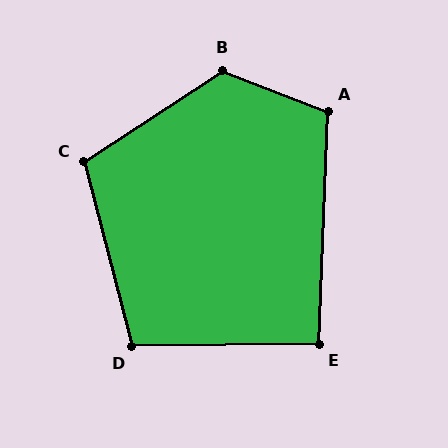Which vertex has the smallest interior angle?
E, at approximately 93 degrees.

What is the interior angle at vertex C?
Approximately 109 degrees (obtuse).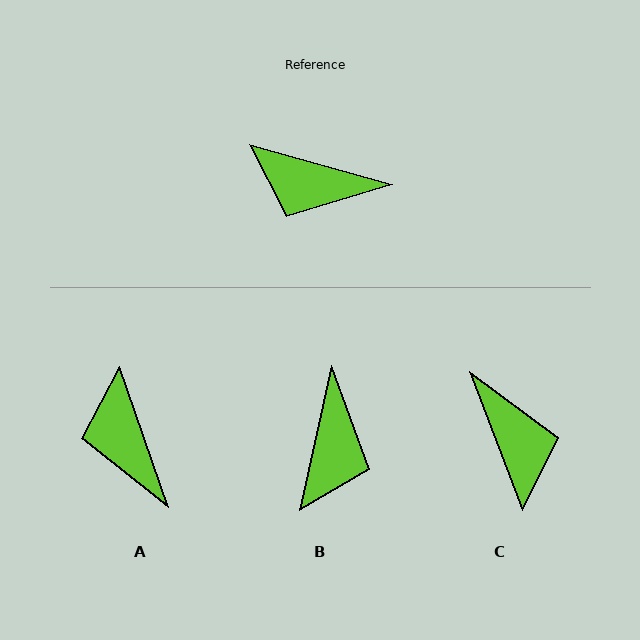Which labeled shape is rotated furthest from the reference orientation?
C, about 127 degrees away.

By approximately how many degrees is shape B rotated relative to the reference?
Approximately 93 degrees counter-clockwise.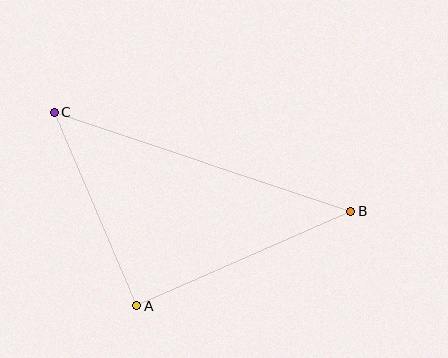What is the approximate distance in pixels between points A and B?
The distance between A and B is approximately 234 pixels.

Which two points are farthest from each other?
Points B and C are farthest from each other.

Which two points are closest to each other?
Points A and C are closest to each other.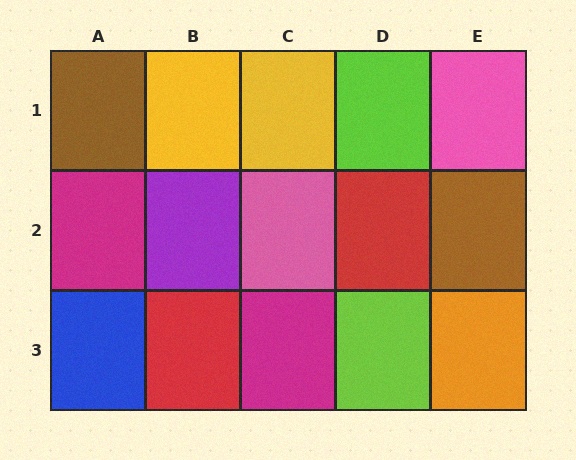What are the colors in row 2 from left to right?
Magenta, purple, pink, red, brown.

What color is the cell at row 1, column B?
Yellow.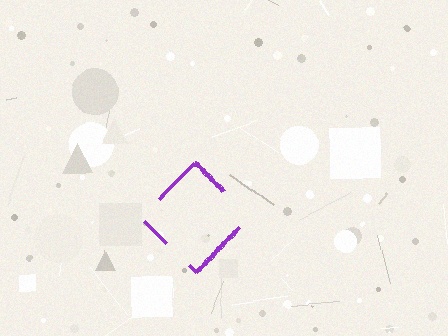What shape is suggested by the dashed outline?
The dashed outline suggests a diamond.